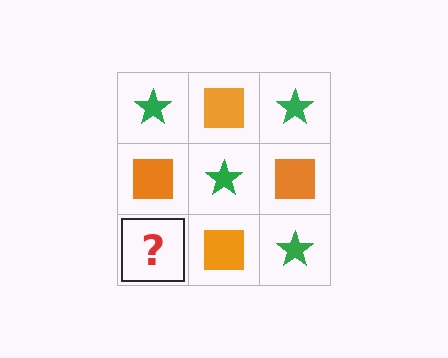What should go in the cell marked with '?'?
The missing cell should contain a green star.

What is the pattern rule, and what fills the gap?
The rule is that it alternates green star and orange square in a checkerboard pattern. The gap should be filled with a green star.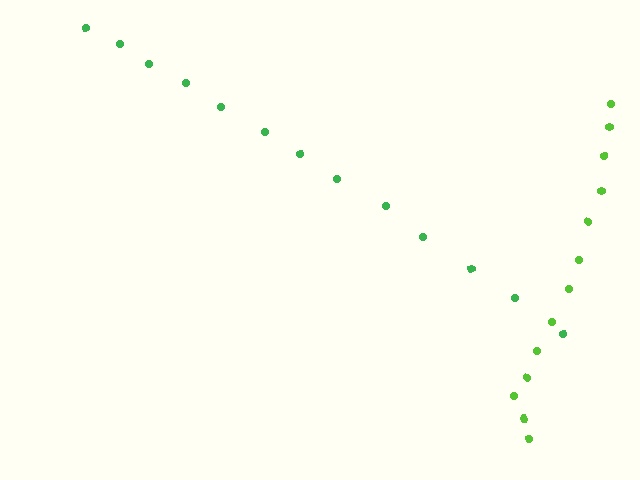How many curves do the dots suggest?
There are 2 distinct paths.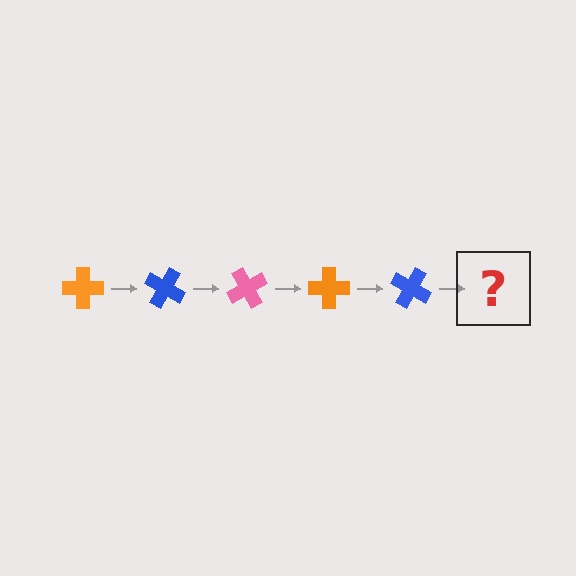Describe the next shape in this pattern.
It should be a pink cross, rotated 150 degrees from the start.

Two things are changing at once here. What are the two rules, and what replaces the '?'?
The two rules are that it rotates 30 degrees each step and the color cycles through orange, blue, and pink. The '?' should be a pink cross, rotated 150 degrees from the start.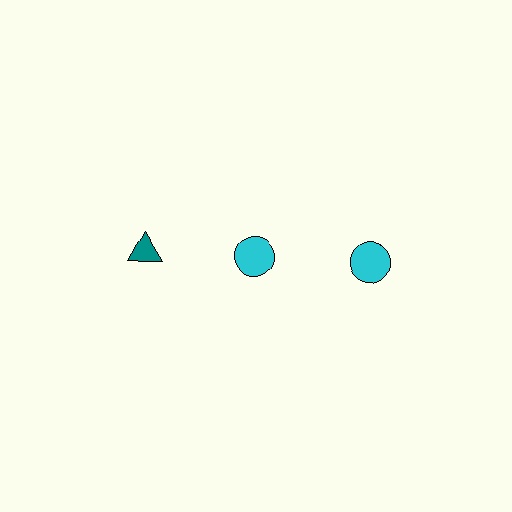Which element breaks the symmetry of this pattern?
The teal triangle in the top row, leftmost column breaks the symmetry. All other shapes are cyan circles.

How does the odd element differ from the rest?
It differs in both color (teal instead of cyan) and shape (triangle instead of circle).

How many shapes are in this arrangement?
There are 3 shapes arranged in a grid pattern.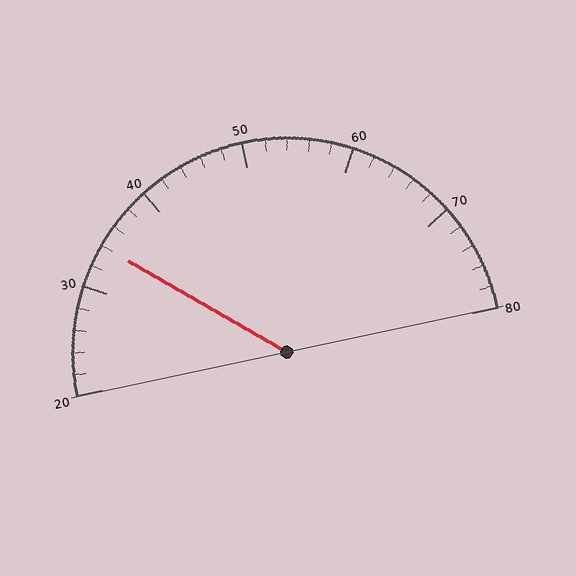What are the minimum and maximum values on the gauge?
The gauge ranges from 20 to 80.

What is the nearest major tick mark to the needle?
The nearest major tick mark is 30.